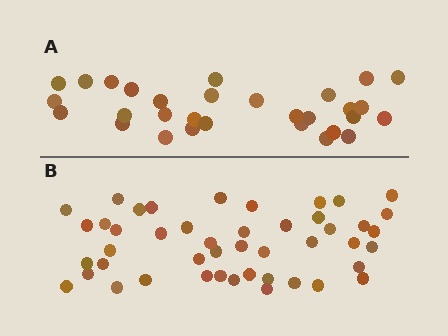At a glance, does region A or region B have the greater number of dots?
Region B (the bottom region) has more dots.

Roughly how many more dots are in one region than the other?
Region B has approximately 15 more dots than region A.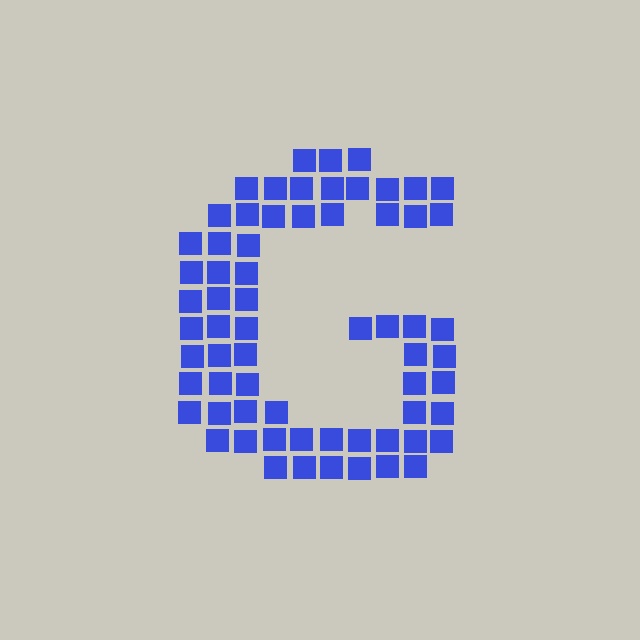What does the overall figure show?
The overall figure shows the letter G.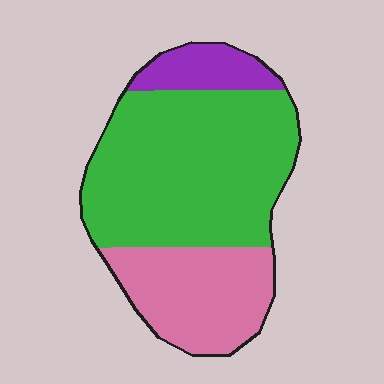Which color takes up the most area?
Green, at roughly 60%.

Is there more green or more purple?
Green.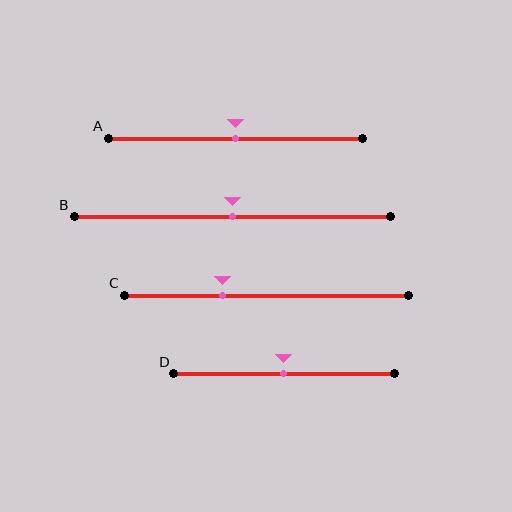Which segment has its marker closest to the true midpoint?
Segment A has its marker closest to the true midpoint.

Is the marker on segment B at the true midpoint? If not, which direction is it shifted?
Yes, the marker on segment B is at the true midpoint.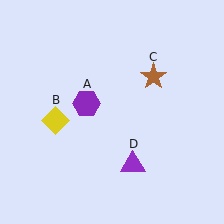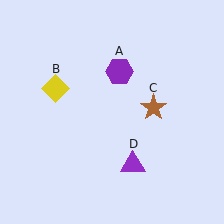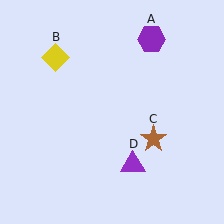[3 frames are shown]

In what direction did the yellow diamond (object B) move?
The yellow diamond (object B) moved up.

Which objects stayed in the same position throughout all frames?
Purple triangle (object D) remained stationary.